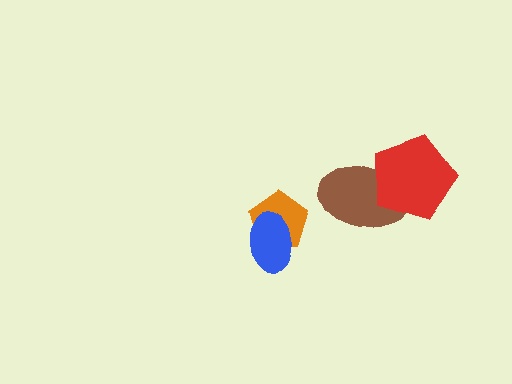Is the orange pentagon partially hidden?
Yes, it is partially covered by another shape.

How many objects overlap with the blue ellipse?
1 object overlaps with the blue ellipse.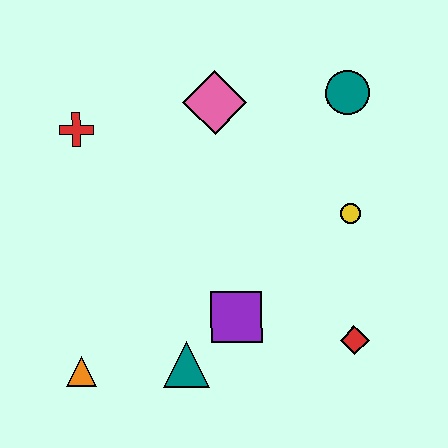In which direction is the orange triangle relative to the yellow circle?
The orange triangle is to the left of the yellow circle.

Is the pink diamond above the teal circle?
No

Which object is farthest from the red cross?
The red diamond is farthest from the red cross.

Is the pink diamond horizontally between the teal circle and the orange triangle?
Yes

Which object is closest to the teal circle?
The yellow circle is closest to the teal circle.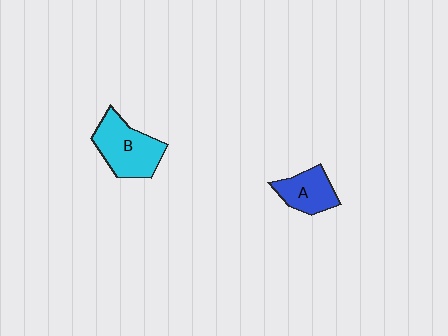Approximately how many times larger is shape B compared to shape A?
Approximately 1.5 times.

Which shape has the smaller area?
Shape A (blue).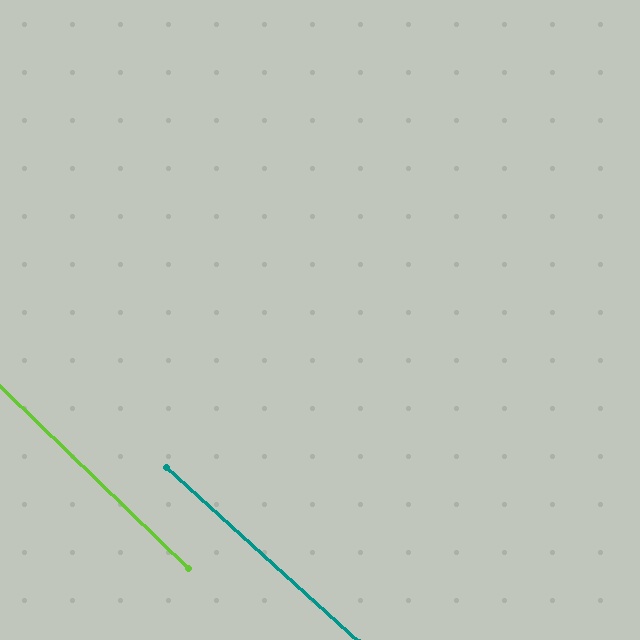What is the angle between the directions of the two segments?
Approximately 2 degrees.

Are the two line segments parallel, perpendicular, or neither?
Parallel — their directions differ by only 1.6°.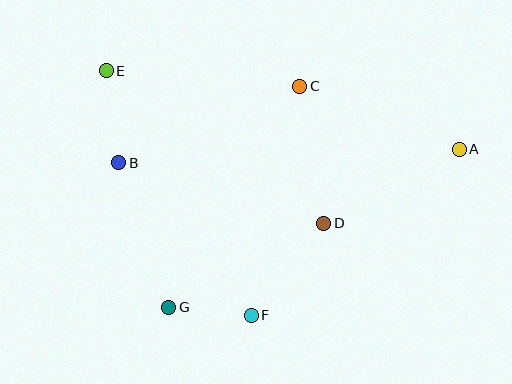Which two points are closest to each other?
Points F and G are closest to each other.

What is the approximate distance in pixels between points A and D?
The distance between A and D is approximately 154 pixels.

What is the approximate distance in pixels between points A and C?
The distance between A and C is approximately 171 pixels.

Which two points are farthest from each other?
Points A and E are farthest from each other.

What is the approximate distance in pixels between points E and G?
The distance between E and G is approximately 245 pixels.